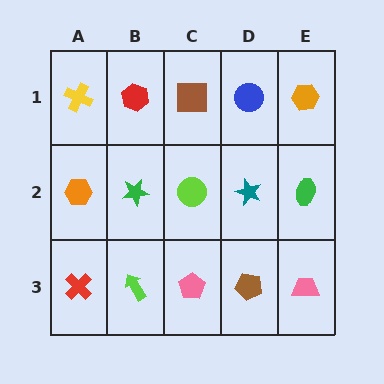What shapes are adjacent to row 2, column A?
A yellow cross (row 1, column A), a red cross (row 3, column A), a green star (row 2, column B).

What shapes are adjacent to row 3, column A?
An orange hexagon (row 2, column A), a lime arrow (row 3, column B).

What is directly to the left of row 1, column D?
A brown square.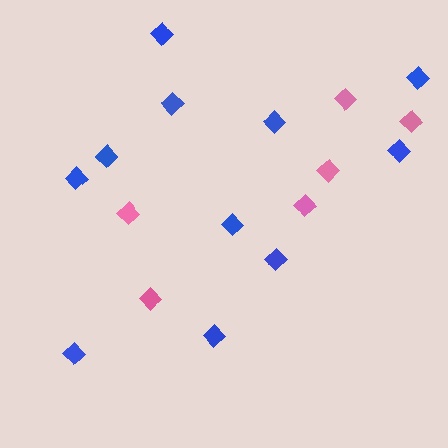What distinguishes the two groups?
There are 2 groups: one group of blue diamonds (11) and one group of pink diamonds (6).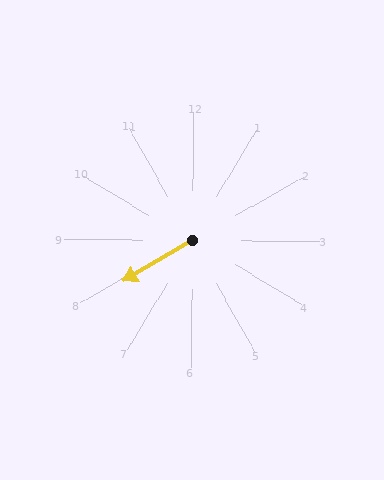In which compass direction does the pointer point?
Southwest.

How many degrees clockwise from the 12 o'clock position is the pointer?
Approximately 239 degrees.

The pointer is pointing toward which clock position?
Roughly 8 o'clock.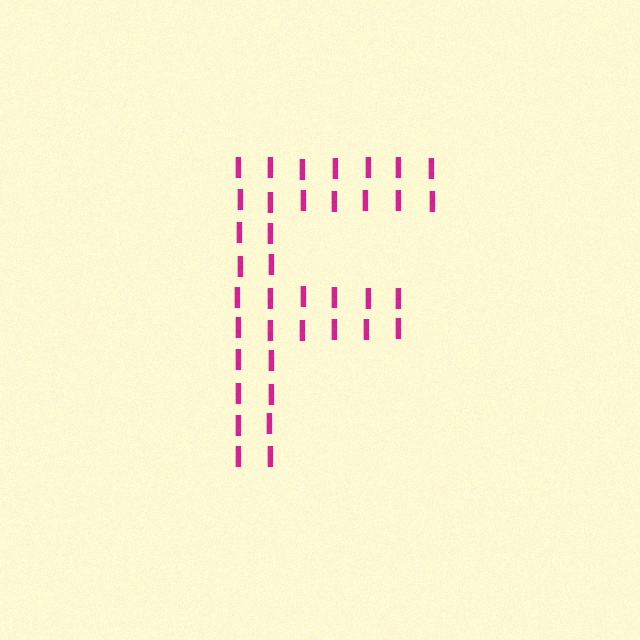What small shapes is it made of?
It is made of small letter I's.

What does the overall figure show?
The overall figure shows the letter F.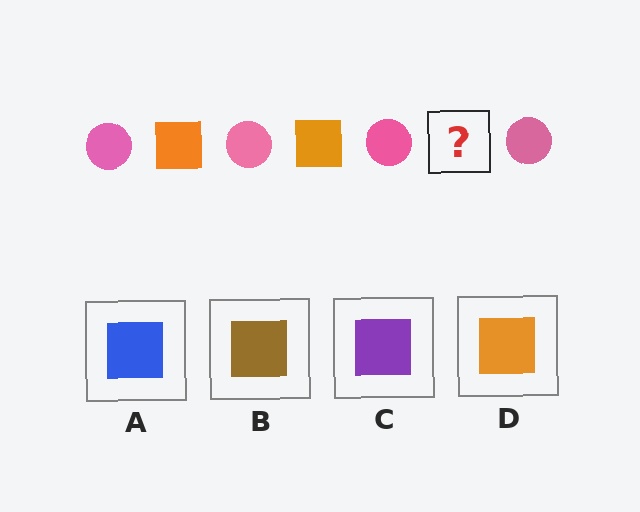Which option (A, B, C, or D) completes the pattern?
D.